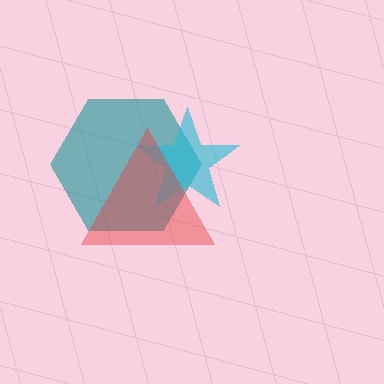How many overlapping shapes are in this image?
There are 3 overlapping shapes in the image.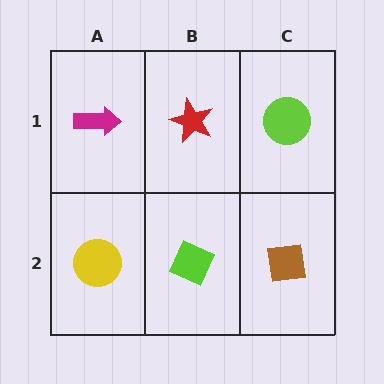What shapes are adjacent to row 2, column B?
A red star (row 1, column B), a yellow circle (row 2, column A), a brown square (row 2, column C).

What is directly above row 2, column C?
A lime circle.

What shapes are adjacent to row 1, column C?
A brown square (row 2, column C), a red star (row 1, column B).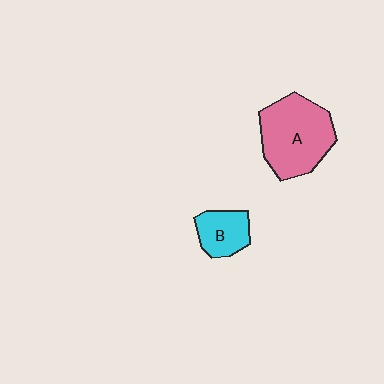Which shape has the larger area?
Shape A (pink).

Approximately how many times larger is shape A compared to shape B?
Approximately 2.2 times.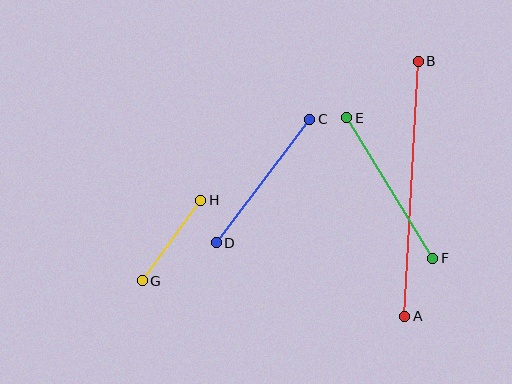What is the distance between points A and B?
The distance is approximately 256 pixels.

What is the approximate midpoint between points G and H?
The midpoint is at approximately (171, 240) pixels.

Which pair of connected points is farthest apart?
Points A and B are farthest apart.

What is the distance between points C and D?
The distance is approximately 155 pixels.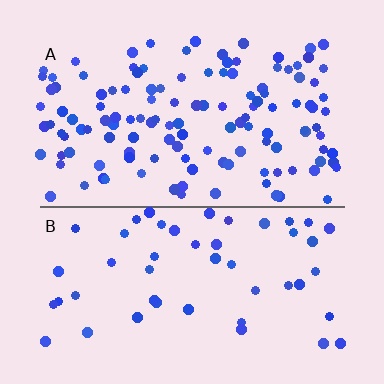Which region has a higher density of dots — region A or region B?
A (the top).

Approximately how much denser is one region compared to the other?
Approximately 2.5× — region A over region B.